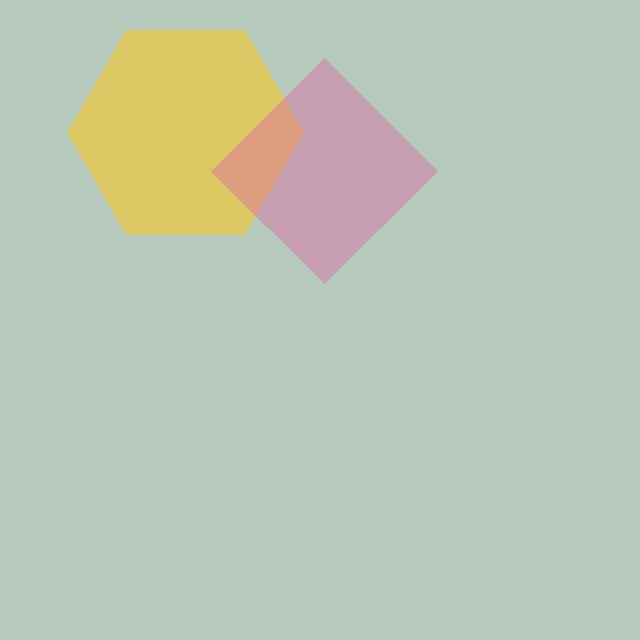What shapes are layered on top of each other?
The layered shapes are: a yellow hexagon, a pink diamond.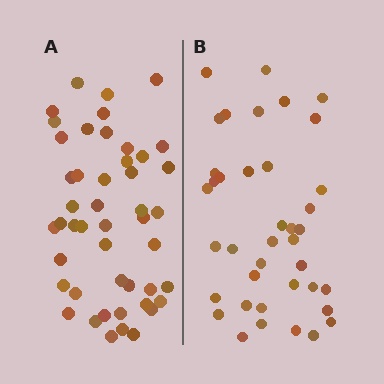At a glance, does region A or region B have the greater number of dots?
Region A (the left region) has more dots.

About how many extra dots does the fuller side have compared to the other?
Region A has roughly 8 or so more dots than region B.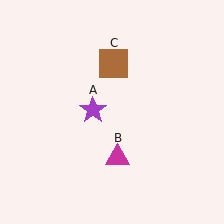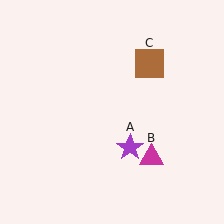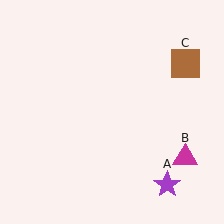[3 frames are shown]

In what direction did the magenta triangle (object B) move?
The magenta triangle (object B) moved right.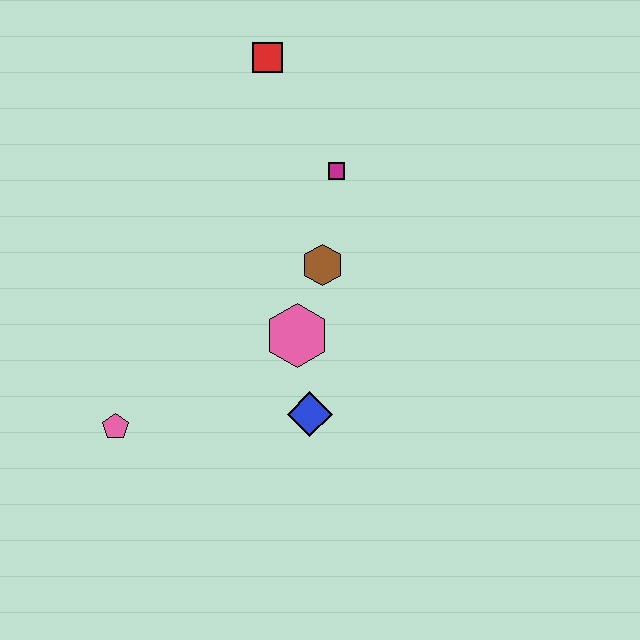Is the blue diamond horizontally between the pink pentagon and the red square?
No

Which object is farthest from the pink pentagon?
The red square is farthest from the pink pentagon.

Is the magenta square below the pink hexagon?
No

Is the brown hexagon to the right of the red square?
Yes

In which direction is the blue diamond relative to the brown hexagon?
The blue diamond is below the brown hexagon.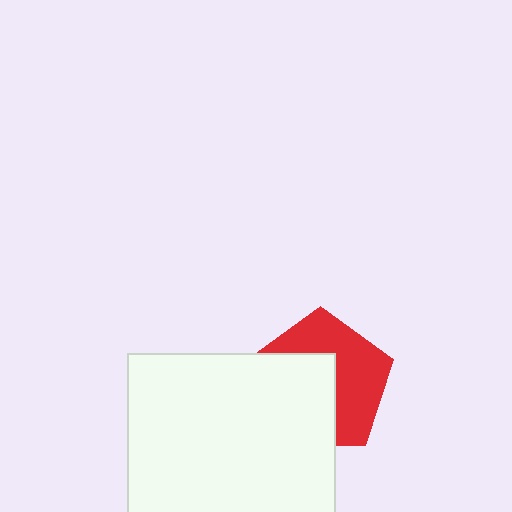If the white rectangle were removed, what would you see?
You would see the complete red pentagon.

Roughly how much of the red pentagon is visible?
About half of it is visible (roughly 51%).